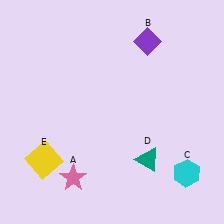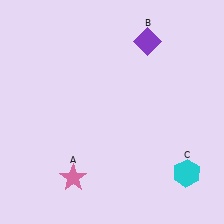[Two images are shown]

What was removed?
The teal triangle (D), the yellow square (E) were removed in Image 2.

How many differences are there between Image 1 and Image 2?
There are 2 differences between the two images.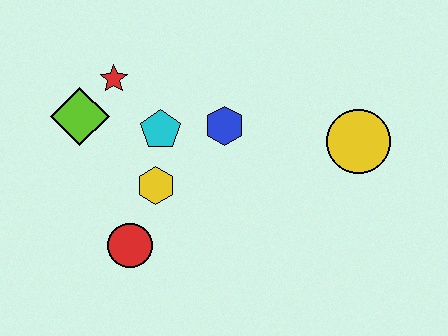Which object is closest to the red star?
The lime diamond is closest to the red star.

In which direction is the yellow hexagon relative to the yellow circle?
The yellow hexagon is to the left of the yellow circle.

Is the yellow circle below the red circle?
No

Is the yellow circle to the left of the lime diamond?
No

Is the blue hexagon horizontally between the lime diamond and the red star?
No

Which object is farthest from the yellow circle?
The lime diamond is farthest from the yellow circle.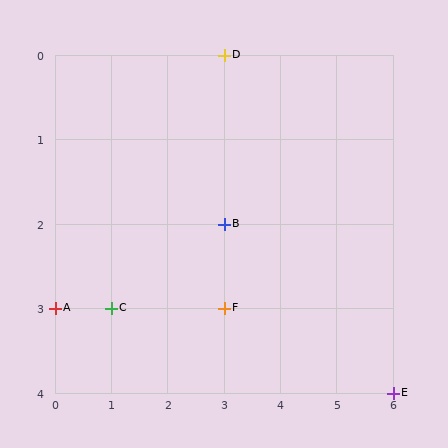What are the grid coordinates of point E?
Point E is at grid coordinates (6, 4).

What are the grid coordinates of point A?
Point A is at grid coordinates (0, 3).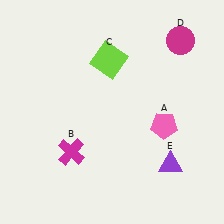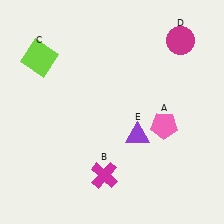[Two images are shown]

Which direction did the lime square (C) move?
The lime square (C) moved left.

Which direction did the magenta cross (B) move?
The magenta cross (B) moved right.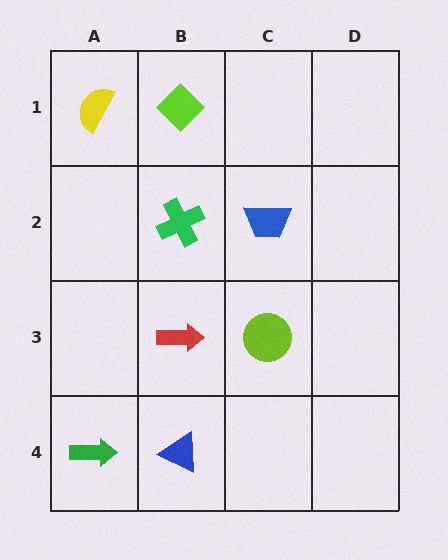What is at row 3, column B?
A red arrow.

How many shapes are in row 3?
2 shapes.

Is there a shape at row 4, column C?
No, that cell is empty.